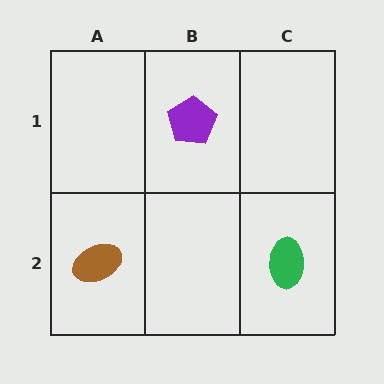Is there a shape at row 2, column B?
No, that cell is empty.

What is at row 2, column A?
A brown ellipse.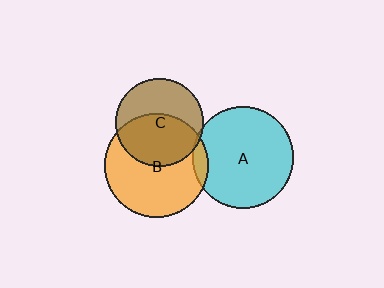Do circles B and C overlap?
Yes.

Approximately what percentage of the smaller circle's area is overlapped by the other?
Approximately 50%.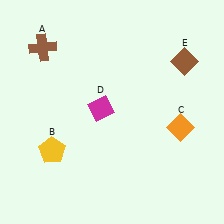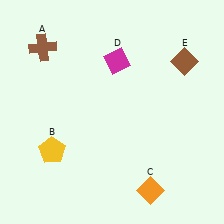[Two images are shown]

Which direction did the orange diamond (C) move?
The orange diamond (C) moved down.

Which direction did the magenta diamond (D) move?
The magenta diamond (D) moved up.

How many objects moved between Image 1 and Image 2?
2 objects moved between the two images.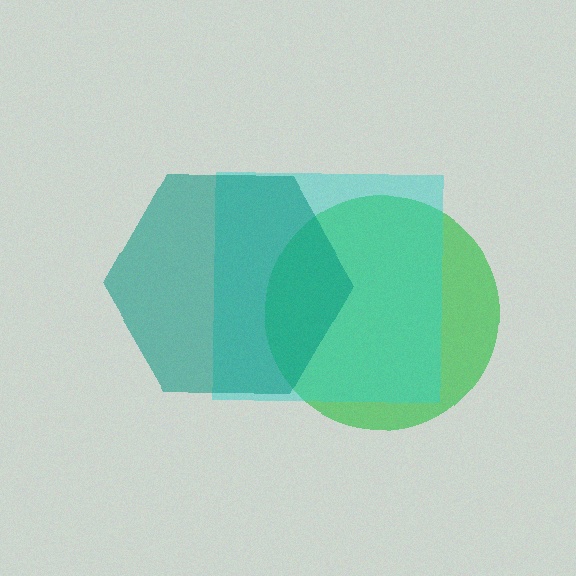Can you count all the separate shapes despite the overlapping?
Yes, there are 3 separate shapes.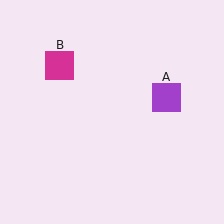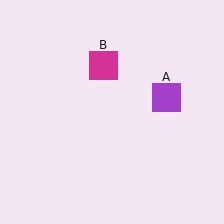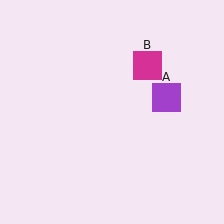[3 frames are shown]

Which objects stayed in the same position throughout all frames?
Purple square (object A) remained stationary.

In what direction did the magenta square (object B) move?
The magenta square (object B) moved right.